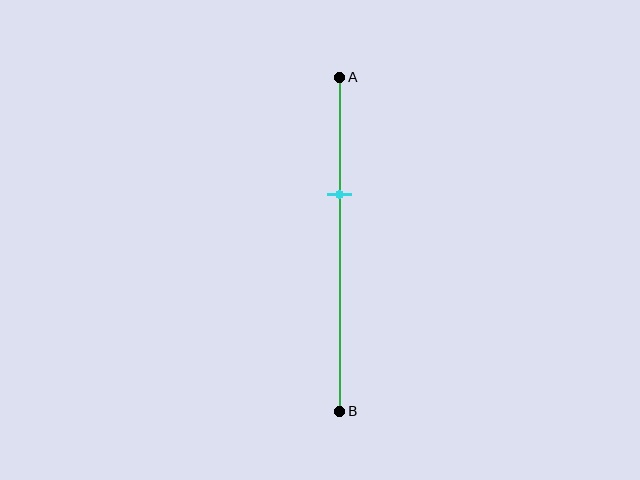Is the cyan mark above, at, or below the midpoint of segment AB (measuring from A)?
The cyan mark is above the midpoint of segment AB.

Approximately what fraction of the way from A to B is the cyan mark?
The cyan mark is approximately 35% of the way from A to B.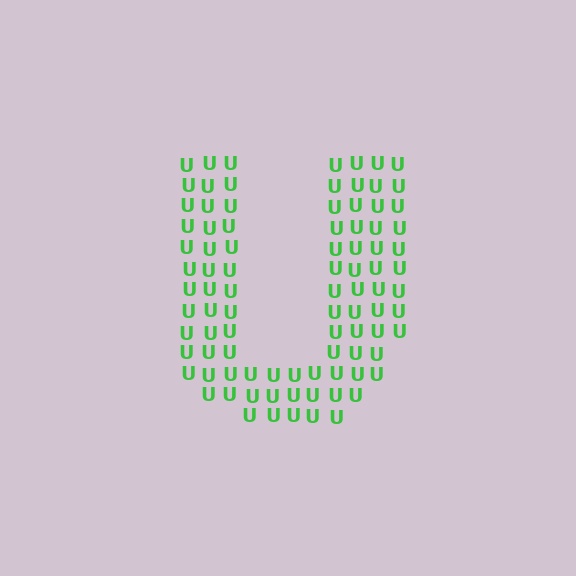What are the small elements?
The small elements are letter U's.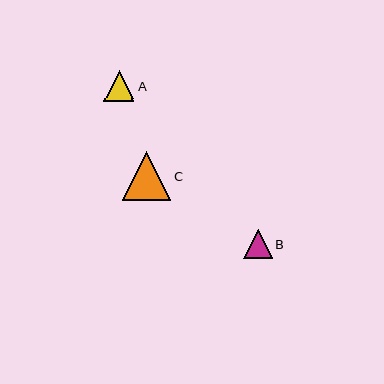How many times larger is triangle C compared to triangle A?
Triangle C is approximately 1.6 times the size of triangle A.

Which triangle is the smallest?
Triangle B is the smallest with a size of approximately 29 pixels.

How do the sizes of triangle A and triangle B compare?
Triangle A and triangle B are approximately the same size.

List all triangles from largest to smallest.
From largest to smallest: C, A, B.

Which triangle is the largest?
Triangle C is the largest with a size of approximately 49 pixels.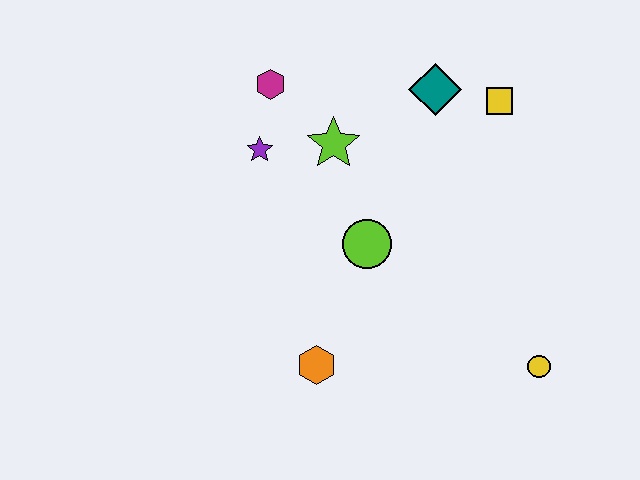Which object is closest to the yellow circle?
The lime circle is closest to the yellow circle.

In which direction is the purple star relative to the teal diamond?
The purple star is to the left of the teal diamond.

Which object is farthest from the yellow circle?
The magenta hexagon is farthest from the yellow circle.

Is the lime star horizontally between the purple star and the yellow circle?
Yes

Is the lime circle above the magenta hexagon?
No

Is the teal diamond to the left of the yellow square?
Yes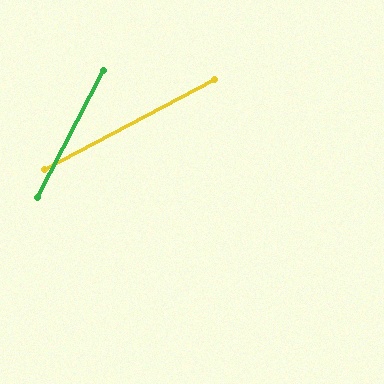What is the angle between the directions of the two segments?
Approximately 34 degrees.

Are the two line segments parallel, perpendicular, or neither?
Neither parallel nor perpendicular — they differ by about 34°.